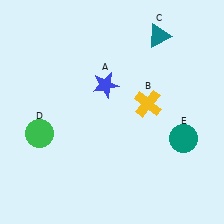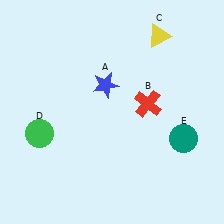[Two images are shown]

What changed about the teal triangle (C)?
In Image 1, C is teal. In Image 2, it changed to yellow.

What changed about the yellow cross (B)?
In Image 1, B is yellow. In Image 2, it changed to red.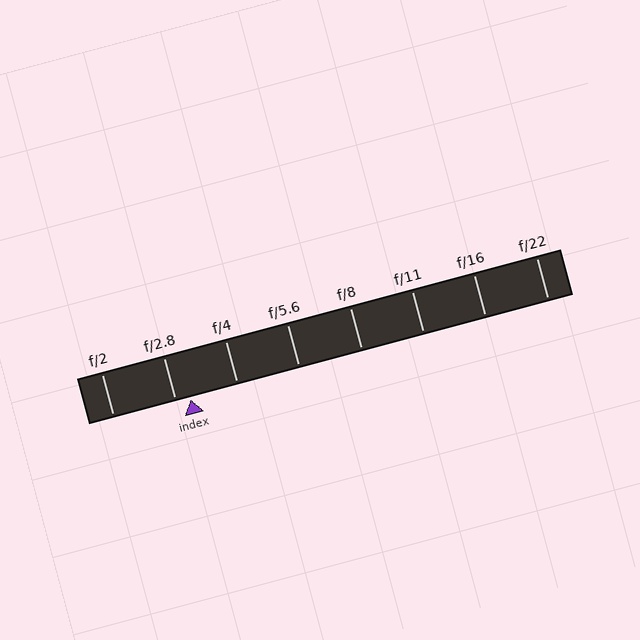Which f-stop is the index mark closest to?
The index mark is closest to f/2.8.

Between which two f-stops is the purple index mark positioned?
The index mark is between f/2.8 and f/4.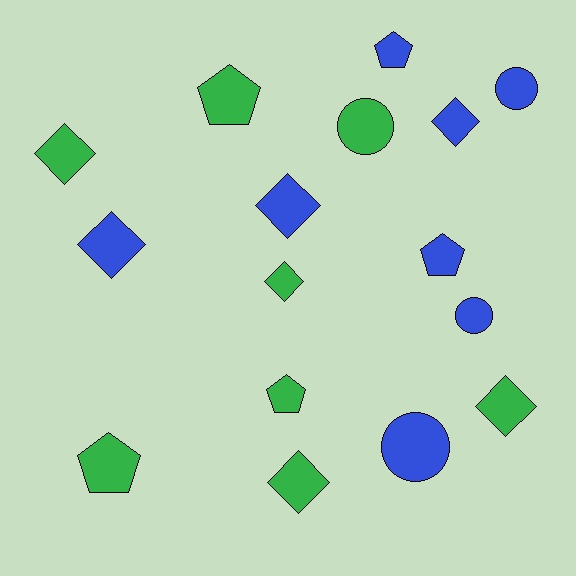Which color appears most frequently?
Green, with 8 objects.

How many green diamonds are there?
There are 4 green diamonds.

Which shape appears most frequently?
Diamond, with 7 objects.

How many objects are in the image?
There are 16 objects.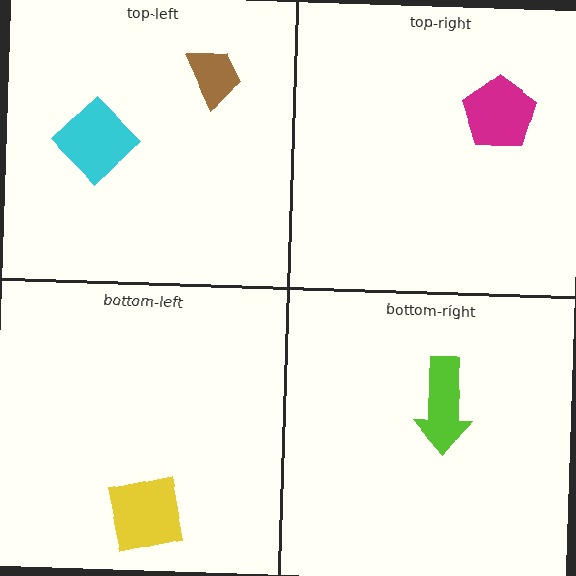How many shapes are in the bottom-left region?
1.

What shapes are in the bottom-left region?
The yellow square.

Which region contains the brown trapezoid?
The top-left region.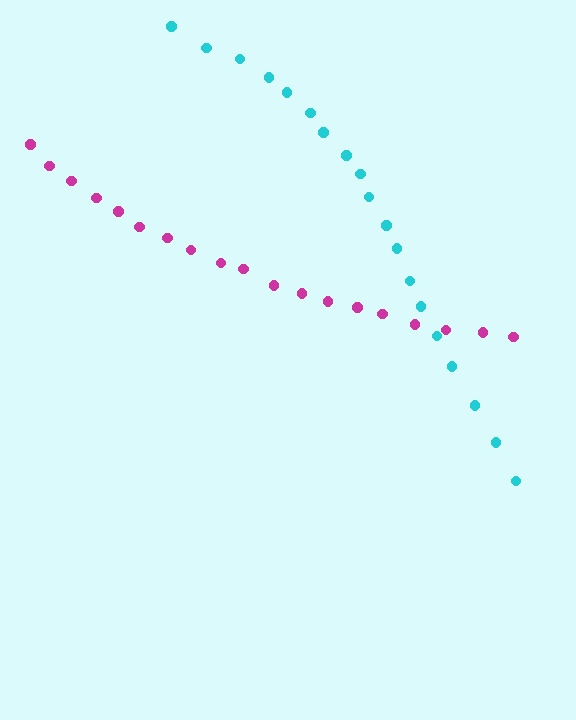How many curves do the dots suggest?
There are 2 distinct paths.